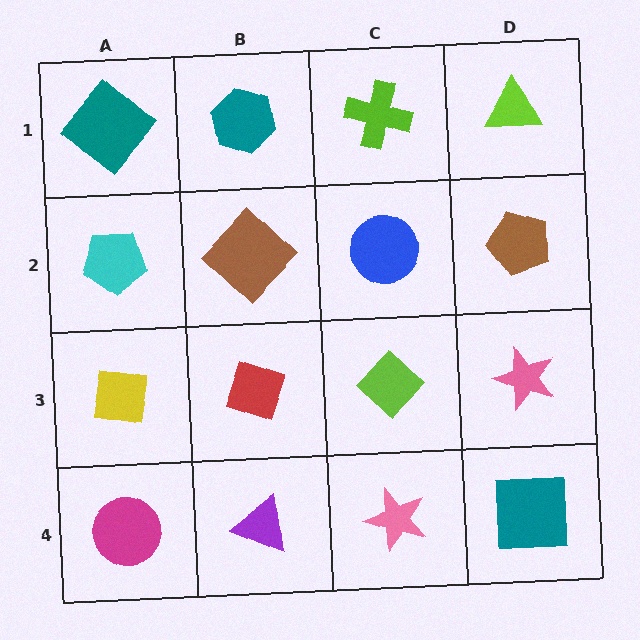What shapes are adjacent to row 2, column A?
A teal diamond (row 1, column A), a yellow square (row 3, column A), a brown diamond (row 2, column B).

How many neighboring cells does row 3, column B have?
4.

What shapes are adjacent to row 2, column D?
A lime triangle (row 1, column D), a pink star (row 3, column D), a blue circle (row 2, column C).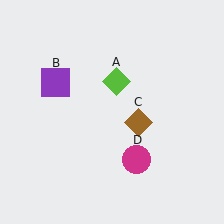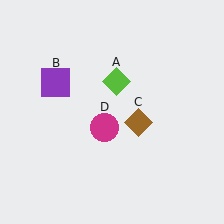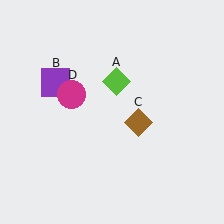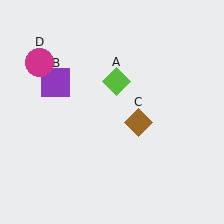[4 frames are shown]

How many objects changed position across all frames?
1 object changed position: magenta circle (object D).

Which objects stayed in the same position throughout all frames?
Lime diamond (object A) and purple square (object B) and brown diamond (object C) remained stationary.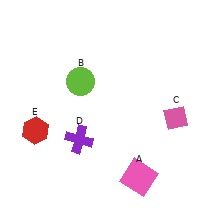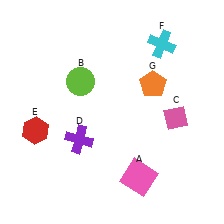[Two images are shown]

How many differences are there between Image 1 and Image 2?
There are 2 differences between the two images.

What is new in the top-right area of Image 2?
An orange pentagon (G) was added in the top-right area of Image 2.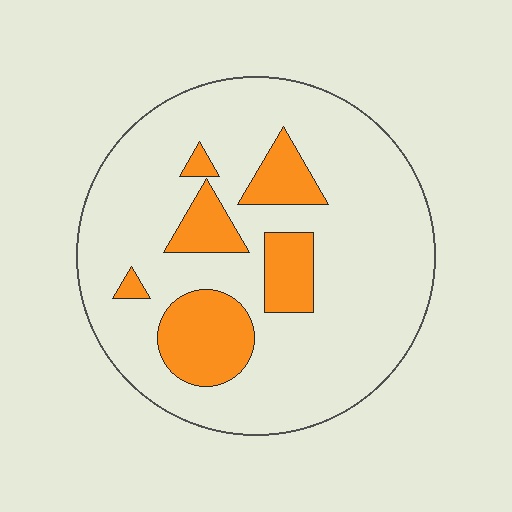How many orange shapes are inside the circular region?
6.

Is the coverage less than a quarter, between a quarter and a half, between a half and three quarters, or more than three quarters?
Less than a quarter.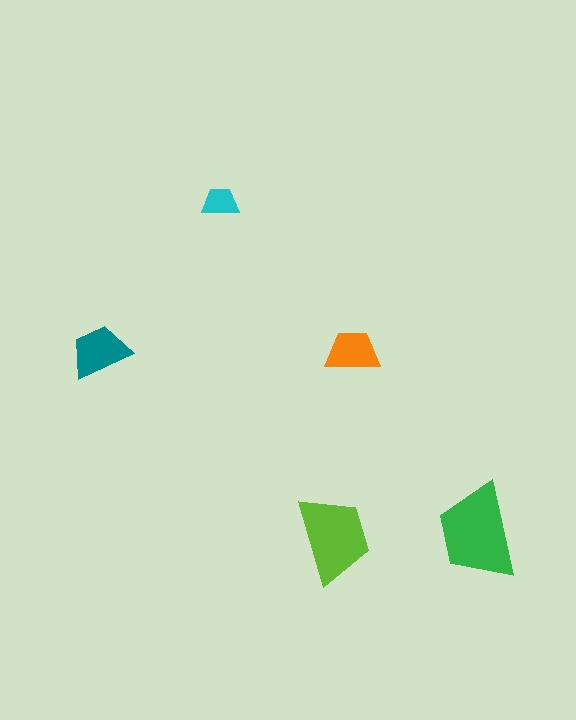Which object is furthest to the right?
The green trapezoid is rightmost.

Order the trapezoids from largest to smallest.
the green one, the lime one, the teal one, the orange one, the cyan one.